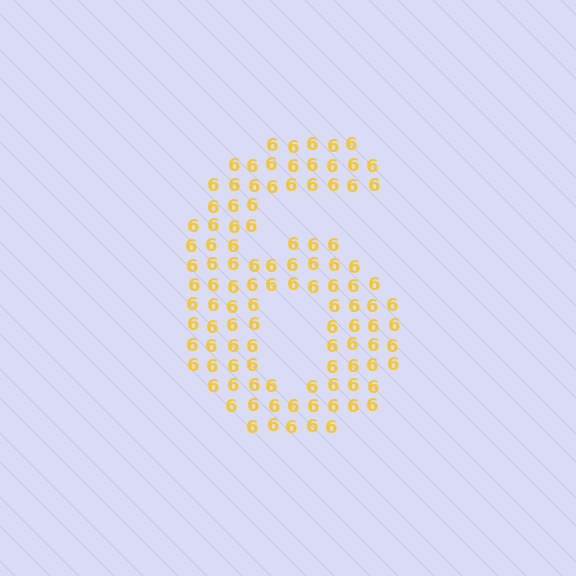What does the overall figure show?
The overall figure shows the digit 6.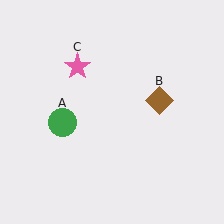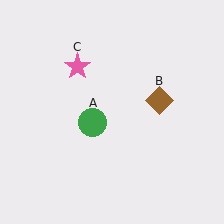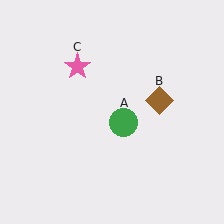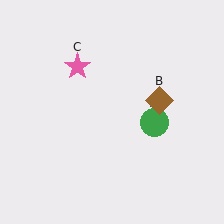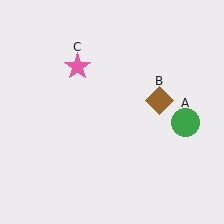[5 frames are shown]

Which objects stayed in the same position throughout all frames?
Brown diamond (object B) and pink star (object C) remained stationary.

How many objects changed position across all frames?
1 object changed position: green circle (object A).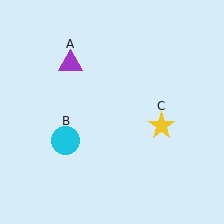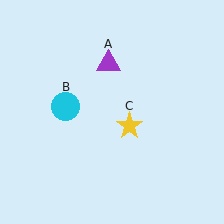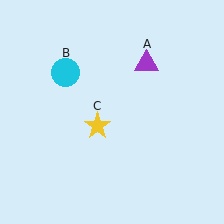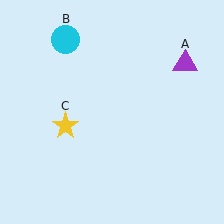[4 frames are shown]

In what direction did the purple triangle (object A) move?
The purple triangle (object A) moved right.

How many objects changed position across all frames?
3 objects changed position: purple triangle (object A), cyan circle (object B), yellow star (object C).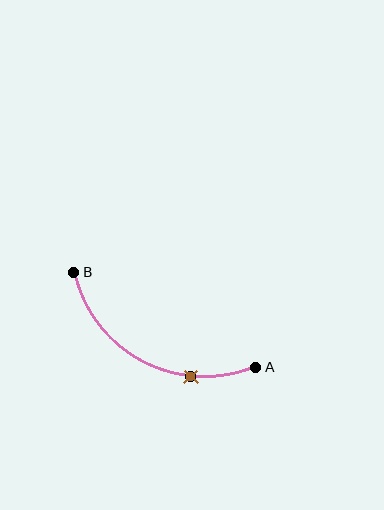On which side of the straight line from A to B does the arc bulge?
The arc bulges below the straight line connecting A and B.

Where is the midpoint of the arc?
The arc midpoint is the point on the curve farthest from the straight line joining A and B. It sits below that line.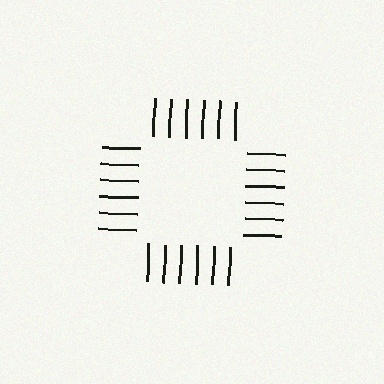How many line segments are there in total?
24 — 6 along each of the 4 edges.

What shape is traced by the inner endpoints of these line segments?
An illusory square — the line segments terminate on its edges but no continuous stroke is drawn.